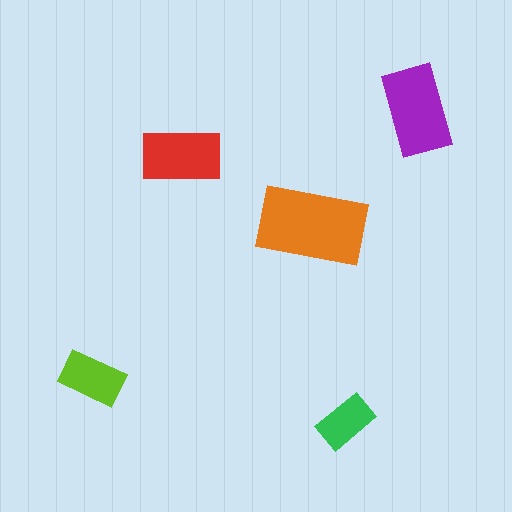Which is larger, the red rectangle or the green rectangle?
The red one.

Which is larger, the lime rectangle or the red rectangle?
The red one.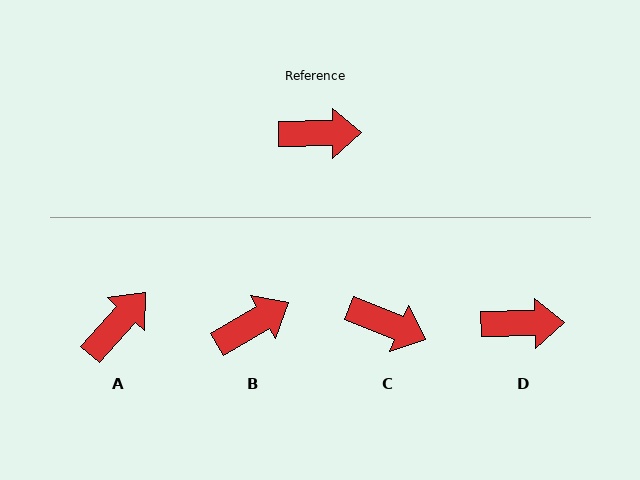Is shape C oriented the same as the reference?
No, it is off by about 23 degrees.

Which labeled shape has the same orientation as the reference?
D.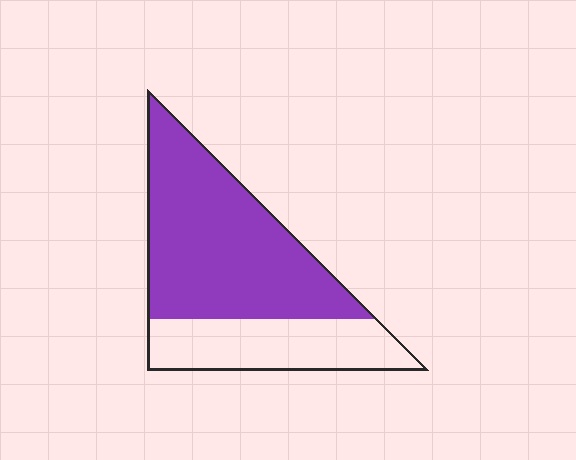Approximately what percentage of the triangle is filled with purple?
Approximately 65%.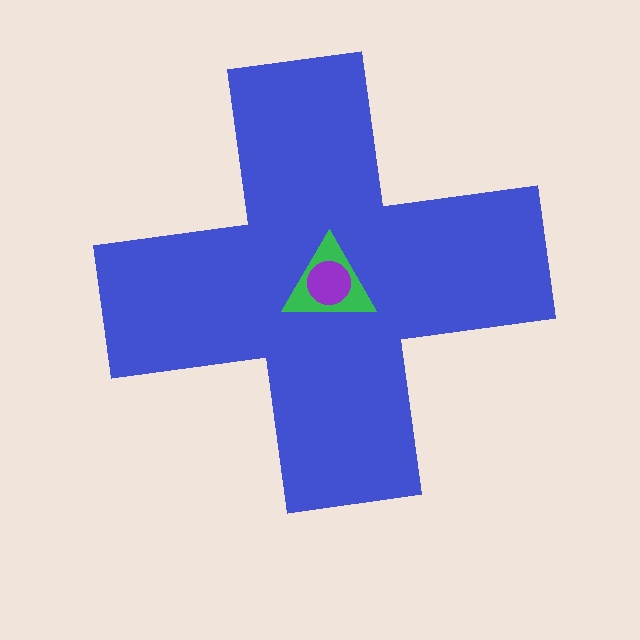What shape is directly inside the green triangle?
The purple circle.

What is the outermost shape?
The blue cross.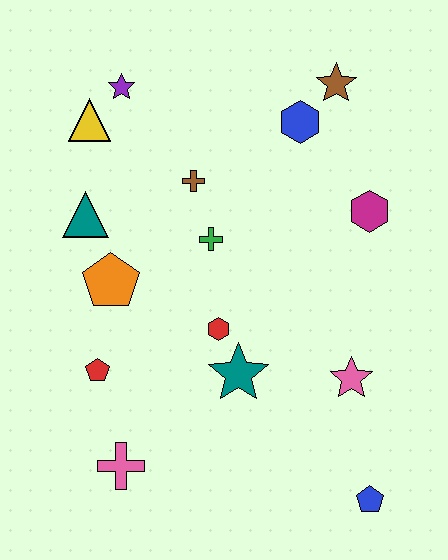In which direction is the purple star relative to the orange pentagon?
The purple star is above the orange pentagon.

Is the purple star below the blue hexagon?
No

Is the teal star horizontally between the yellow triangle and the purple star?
No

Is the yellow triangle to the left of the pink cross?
Yes